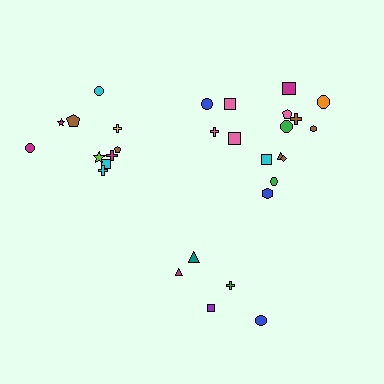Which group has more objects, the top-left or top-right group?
The top-right group.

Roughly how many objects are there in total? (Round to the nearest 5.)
Roughly 30 objects in total.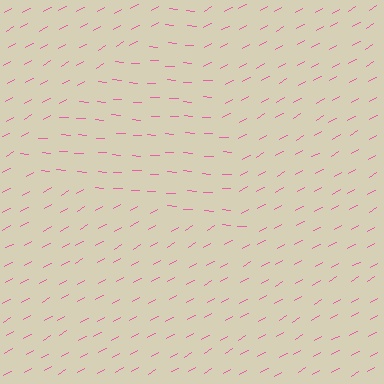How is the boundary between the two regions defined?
The boundary is defined purely by a change in line orientation (approximately 34 degrees difference). All lines are the same color and thickness.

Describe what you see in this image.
The image is filled with small pink line segments. A triangle region in the image has lines oriented differently from the surrounding lines, creating a visible texture boundary.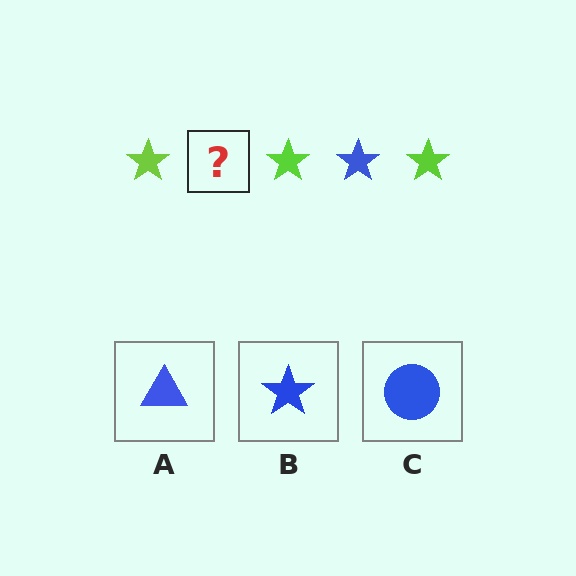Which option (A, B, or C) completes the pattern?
B.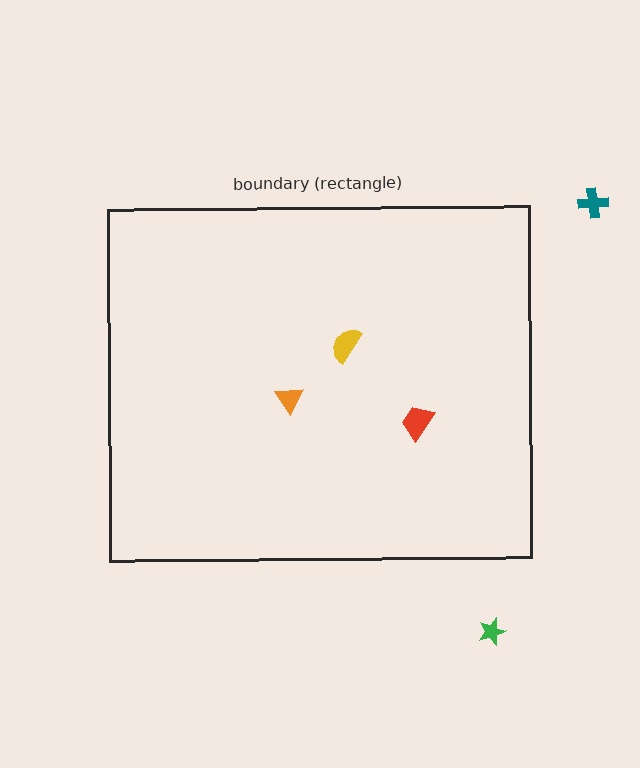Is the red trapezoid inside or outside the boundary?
Inside.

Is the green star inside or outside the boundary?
Outside.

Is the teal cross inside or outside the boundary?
Outside.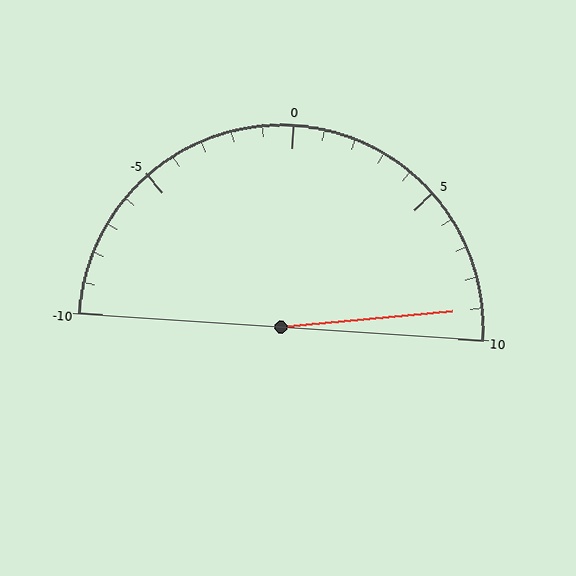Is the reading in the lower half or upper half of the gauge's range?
The reading is in the upper half of the range (-10 to 10).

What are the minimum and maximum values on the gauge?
The gauge ranges from -10 to 10.